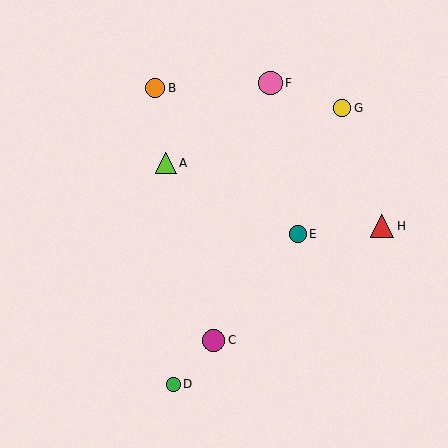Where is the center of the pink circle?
The center of the pink circle is at (270, 83).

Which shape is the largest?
The pink circle (labeled F) is the largest.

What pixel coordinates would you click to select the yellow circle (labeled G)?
Click at (342, 108) to select the yellow circle G.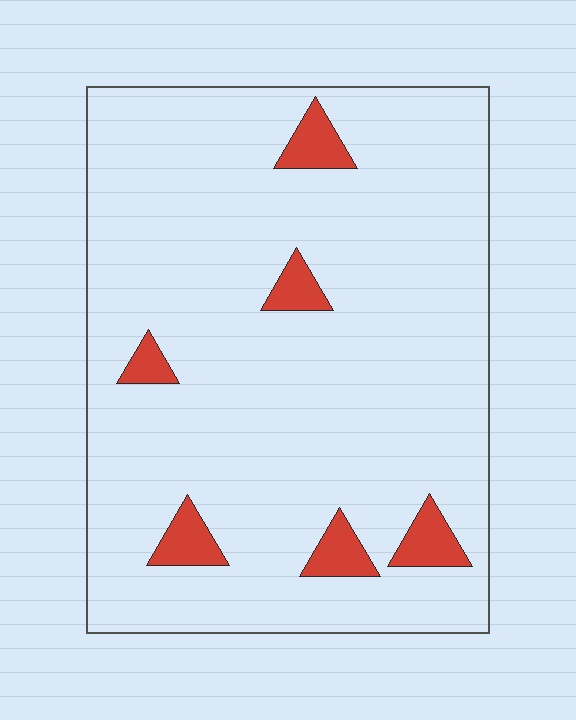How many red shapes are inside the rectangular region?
6.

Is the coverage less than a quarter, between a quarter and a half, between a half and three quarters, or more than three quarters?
Less than a quarter.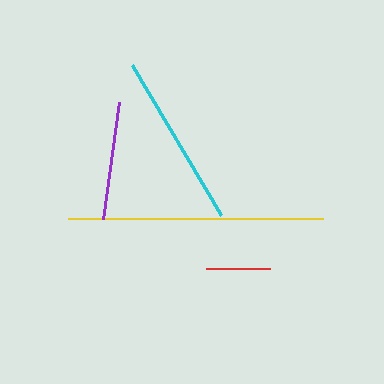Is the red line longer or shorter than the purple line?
The purple line is longer than the red line.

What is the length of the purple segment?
The purple segment is approximately 118 pixels long.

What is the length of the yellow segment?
The yellow segment is approximately 255 pixels long.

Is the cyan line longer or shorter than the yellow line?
The yellow line is longer than the cyan line.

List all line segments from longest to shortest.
From longest to shortest: yellow, cyan, purple, red.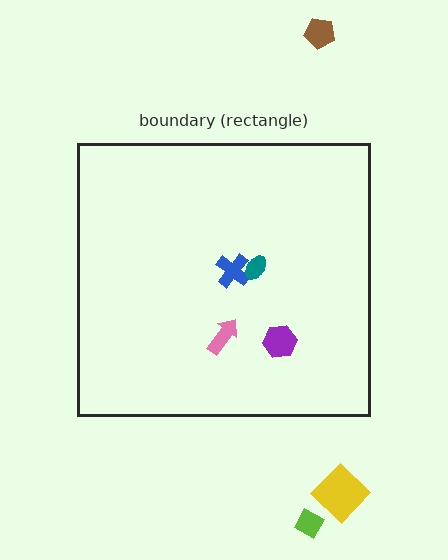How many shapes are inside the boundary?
4 inside, 3 outside.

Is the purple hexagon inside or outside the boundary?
Inside.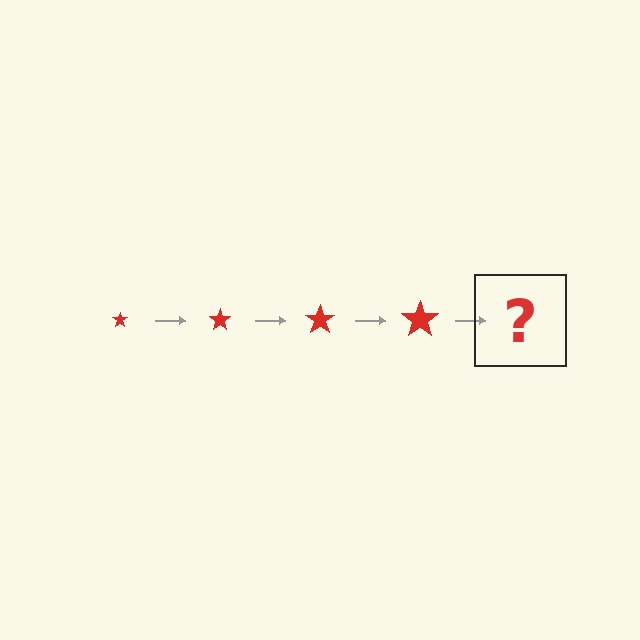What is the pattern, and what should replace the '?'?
The pattern is that the star gets progressively larger each step. The '?' should be a red star, larger than the previous one.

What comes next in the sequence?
The next element should be a red star, larger than the previous one.